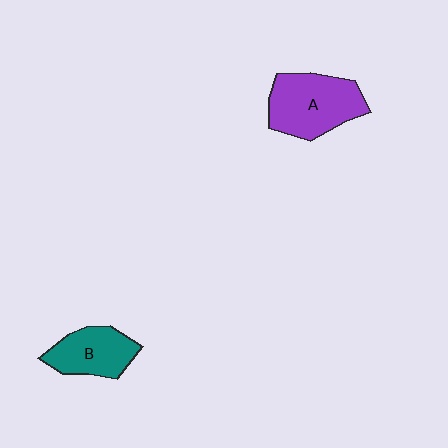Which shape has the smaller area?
Shape B (teal).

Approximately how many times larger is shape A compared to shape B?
Approximately 1.4 times.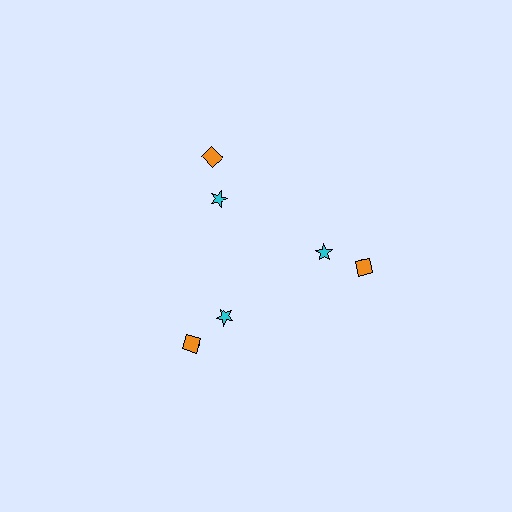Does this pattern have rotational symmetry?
Yes, this pattern has 3-fold rotational symmetry. It looks the same after rotating 120 degrees around the center.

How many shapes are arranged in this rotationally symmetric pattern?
There are 9 shapes, arranged in 3 groups of 3.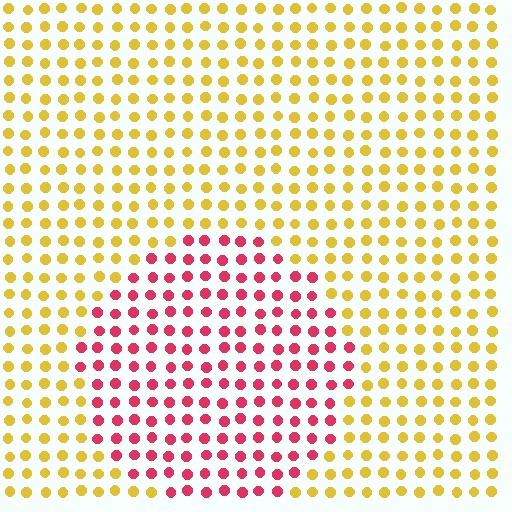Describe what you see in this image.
The image is filled with small yellow elements in a uniform arrangement. A circle-shaped region is visible where the elements are tinted to a slightly different hue, forming a subtle color boundary.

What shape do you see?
I see a circle.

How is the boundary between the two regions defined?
The boundary is defined purely by a slight shift in hue (about 65 degrees). Spacing, size, and orientation are identical on both sides.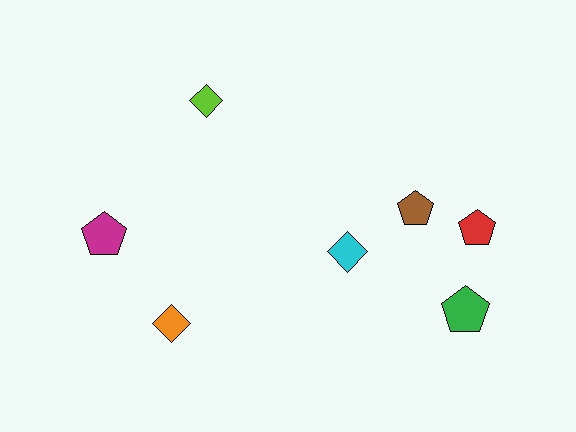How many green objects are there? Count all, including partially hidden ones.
There is 1 green object.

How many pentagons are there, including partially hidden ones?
There are 4 pentagons.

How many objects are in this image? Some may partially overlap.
There are 7 objects.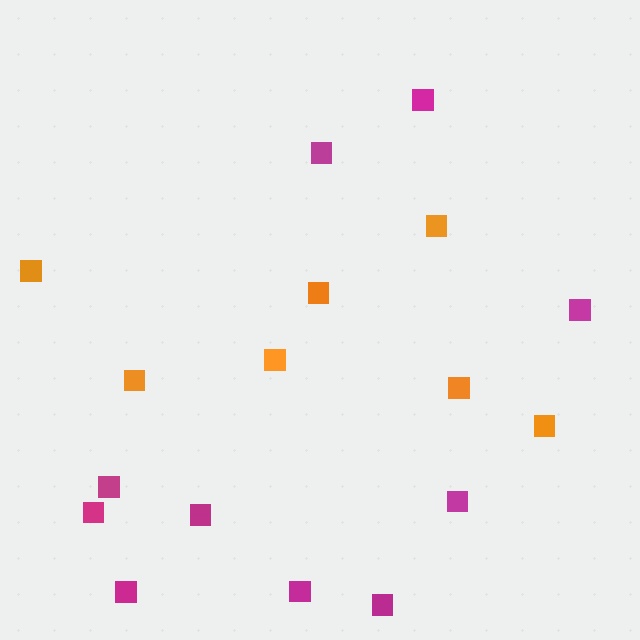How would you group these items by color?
There are 2 groups: one group of magenta squares (10) and one group of orange squares (7).